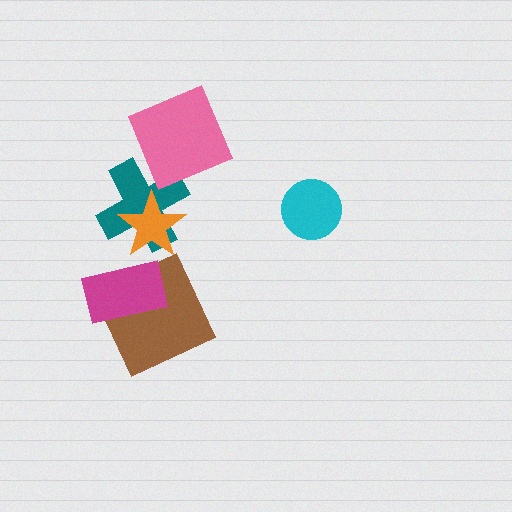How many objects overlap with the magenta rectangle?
1 object overlaps with the magenta rectangle.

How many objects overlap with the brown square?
1 object overlaps with the brown square.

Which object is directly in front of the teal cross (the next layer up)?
The pink square is directly in front of the teal cross.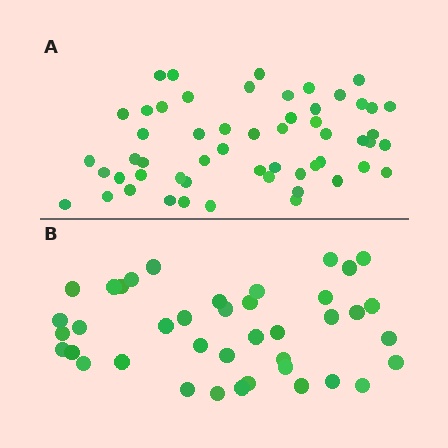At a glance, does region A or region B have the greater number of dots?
Region A (the top region) has more dots.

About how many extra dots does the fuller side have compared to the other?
Region A has approximately 15 more dots than region B.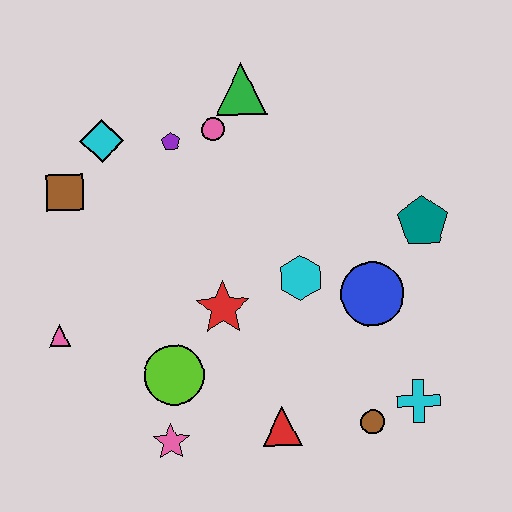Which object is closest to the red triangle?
The brown circle is closest to the red triangle.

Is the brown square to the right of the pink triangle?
Yes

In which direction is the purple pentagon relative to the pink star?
The purple pentagon is above the pink star.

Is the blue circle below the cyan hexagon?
Yes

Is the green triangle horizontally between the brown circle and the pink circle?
Yes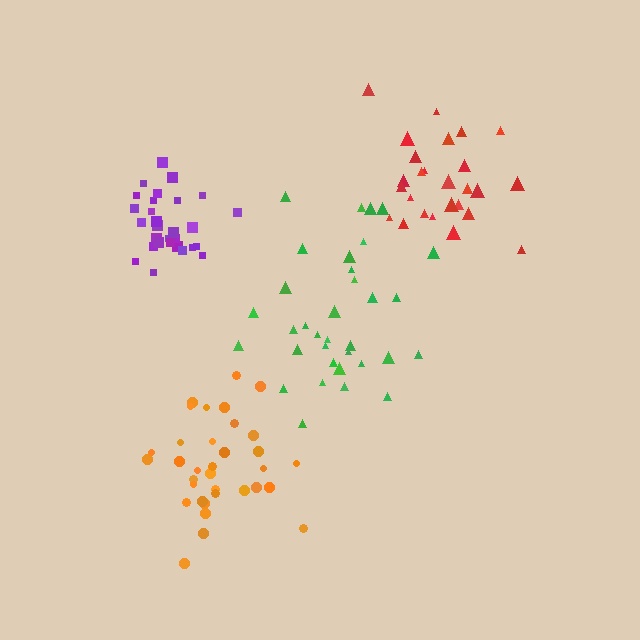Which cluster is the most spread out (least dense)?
Green.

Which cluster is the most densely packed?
Purple.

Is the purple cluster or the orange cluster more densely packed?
Purple.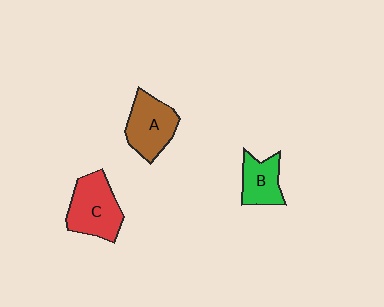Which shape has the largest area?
Shape C (red).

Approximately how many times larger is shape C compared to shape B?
Approximately 1.5 times.